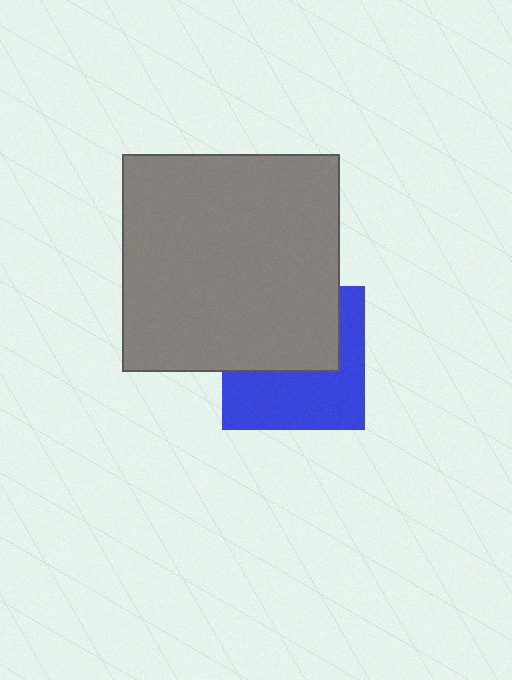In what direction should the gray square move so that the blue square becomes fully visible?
The gray square should move up. That is the shortest direction to clear the overlap and leave the blue square fully visible.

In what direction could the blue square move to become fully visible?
The blue square could move down. That would shift it out from behind the gray square entirely.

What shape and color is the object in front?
The object in front is a gray square.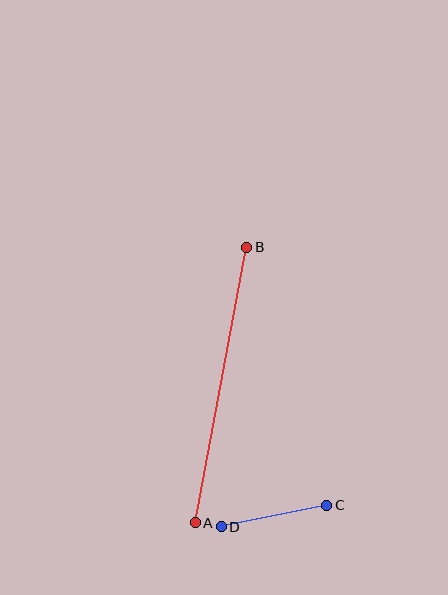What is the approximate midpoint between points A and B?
The midpoint is at approximately (221, 385) pixels.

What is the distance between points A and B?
The distance is approximately 280 pixels.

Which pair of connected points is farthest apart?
Points A and B are farthest apart.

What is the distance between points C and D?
The distance is approximately 107 pixels.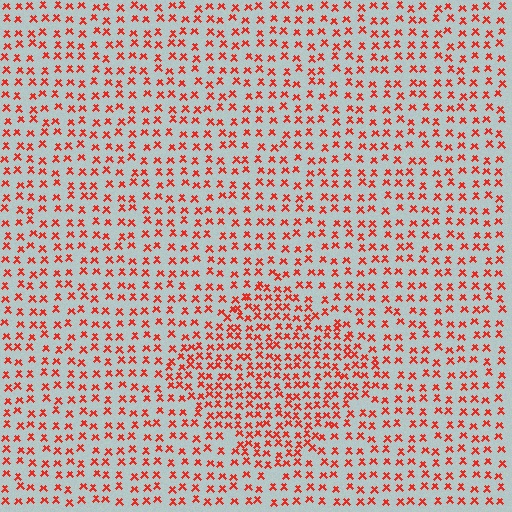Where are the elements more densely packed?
The elements are more densely packed inside the diamond boundary.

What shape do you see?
I see a diamond.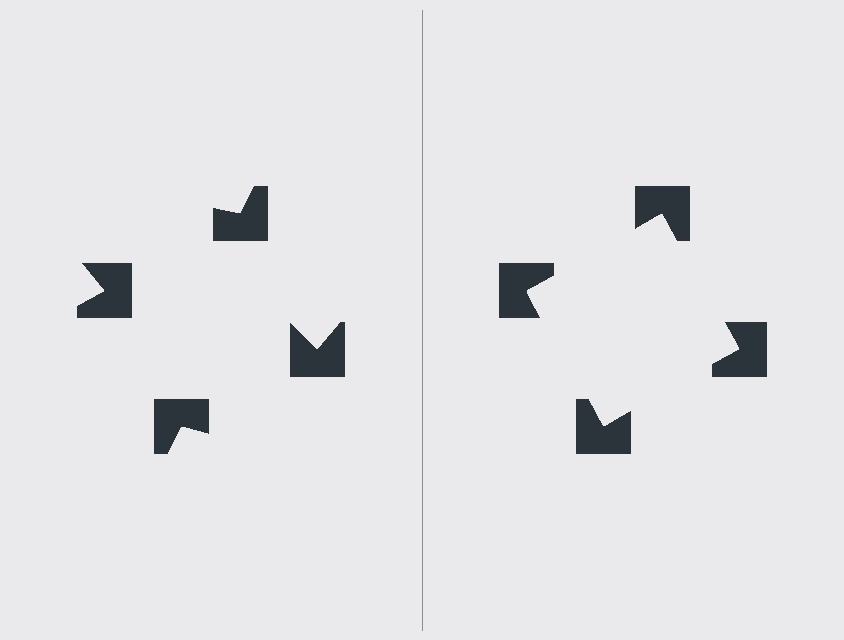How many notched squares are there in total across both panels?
8 — 4 on each side.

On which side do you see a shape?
An illusory square appears on the right side. On the left side the wedge cuts are rotated, so no coherent shape forms.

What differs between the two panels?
The notched squares are positioned identically on both sides; only the wedge orientations differ. On the right they align to a square; on the left they are misaligned.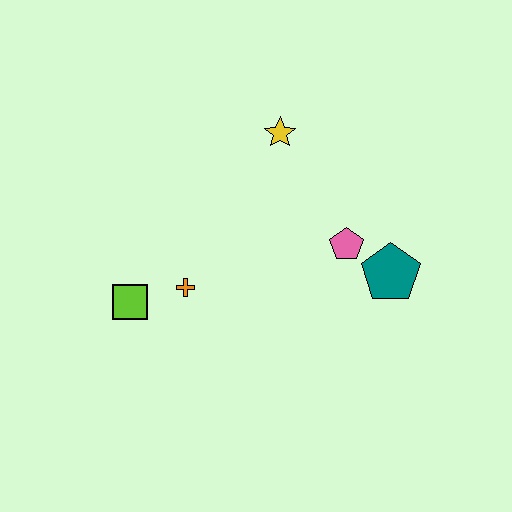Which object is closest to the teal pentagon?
The pink pentagon is closest to the teal pentagon.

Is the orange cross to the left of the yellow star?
Yes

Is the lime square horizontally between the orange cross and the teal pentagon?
No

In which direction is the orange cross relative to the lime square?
The orange cross is to the right of the lime square.